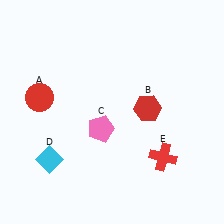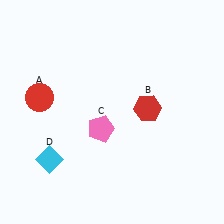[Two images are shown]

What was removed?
The red cross (E) was removed in Image 2.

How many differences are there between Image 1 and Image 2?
There is 1 difference between the two images.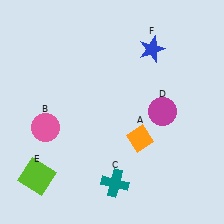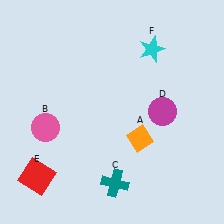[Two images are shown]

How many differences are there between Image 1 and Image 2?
There are 2 differences between the two images.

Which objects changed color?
E changed from lime to red. F changed from blue to cyan.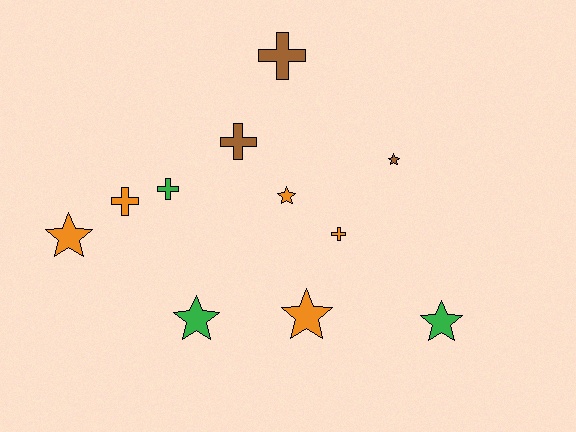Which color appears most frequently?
Orange, with 5 objects.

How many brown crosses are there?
There are 2 brown crosses.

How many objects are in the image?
There are 11 objects.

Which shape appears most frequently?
Star, with 6 objects.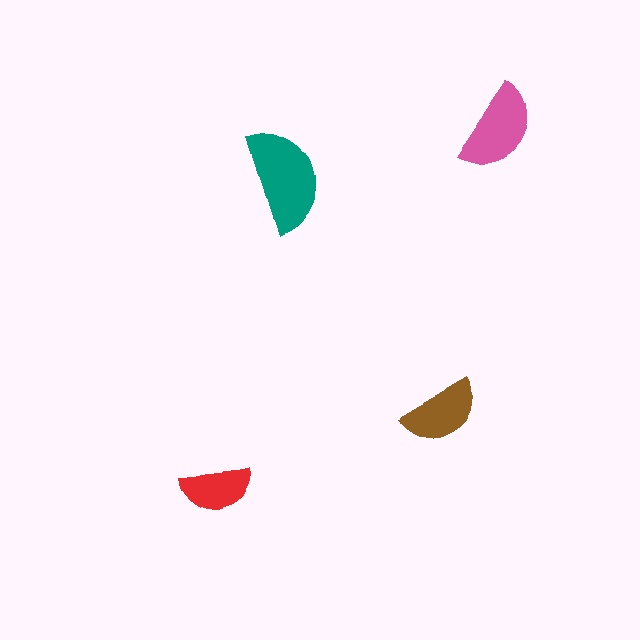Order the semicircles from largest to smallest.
the teal one, the pink one, the brown one, the red one.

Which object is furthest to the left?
The red semicircle is leftmost.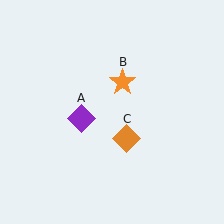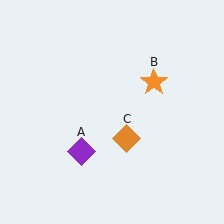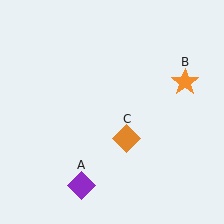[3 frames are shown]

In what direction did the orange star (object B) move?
The orange star (object B) moved right.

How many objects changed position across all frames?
2 objects changed position: purple diamond (object A), orange star (object B).